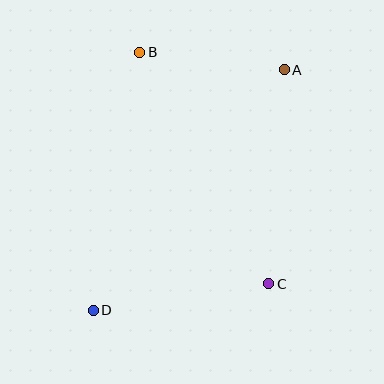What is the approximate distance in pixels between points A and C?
The distance between A and C is approximately 214 pixels.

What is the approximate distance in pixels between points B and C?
The distance between B and C is approximately 265 pixels.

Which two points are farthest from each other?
Points A and D are farthest from each other.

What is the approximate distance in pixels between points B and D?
The distance between B and D is approximately 262 pixels.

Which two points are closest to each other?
Points A and B are closest to each other.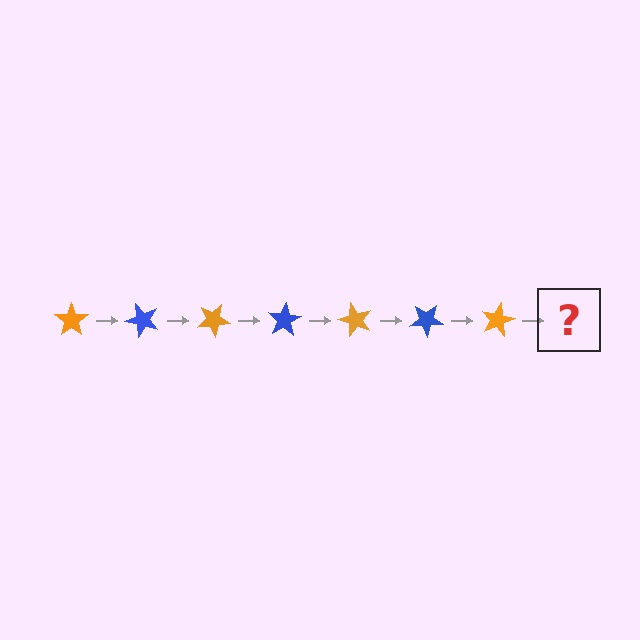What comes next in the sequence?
The next element should be a blue star, rotated 350 degrees from the start.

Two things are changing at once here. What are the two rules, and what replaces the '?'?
The two rules are that it rotates 50 degrees each step and the color cycles through orange and blue. The '?' should be a blue star, rotated 350 degrees from the start.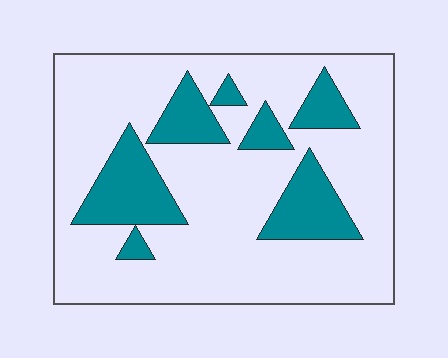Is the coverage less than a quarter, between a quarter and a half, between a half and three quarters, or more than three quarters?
Less than a quarter.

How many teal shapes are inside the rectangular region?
7.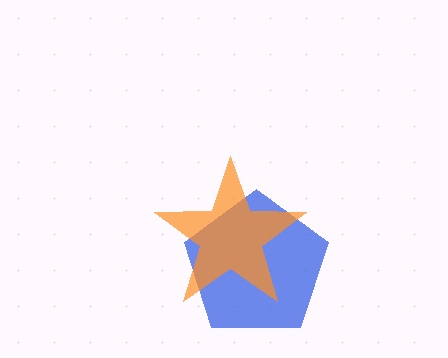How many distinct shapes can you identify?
There are 2 distinct shapes: a blue pentagon, an orange star.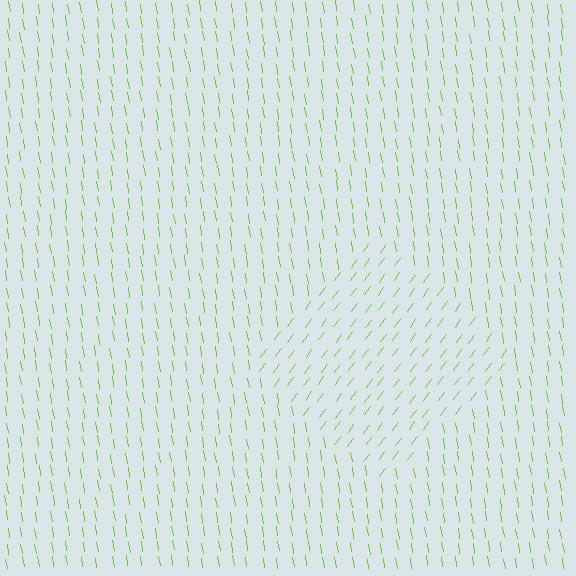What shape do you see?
I see a diamond.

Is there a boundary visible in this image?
Yes, there is a texture boundary formed by a change in line orientation.